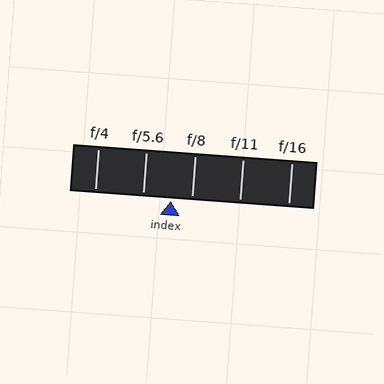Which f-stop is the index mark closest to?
The index mark is closest to f/8.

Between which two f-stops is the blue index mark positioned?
The index mark is between f/5.6 and f/8.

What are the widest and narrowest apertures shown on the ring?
The widest aperture shown is f/4 and the narrowest is f/16.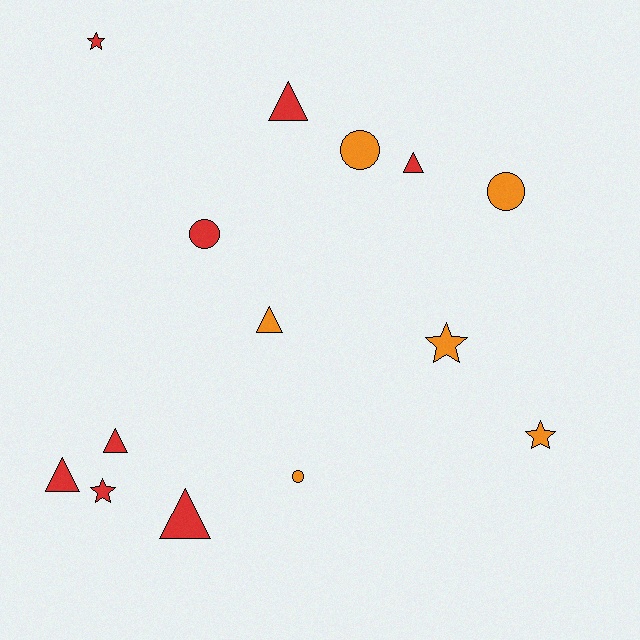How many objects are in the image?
There are 14 objects.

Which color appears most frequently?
Red, with 8 objects.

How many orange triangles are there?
There is 1 orange triangle.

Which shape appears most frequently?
Triangle, with 6 objects.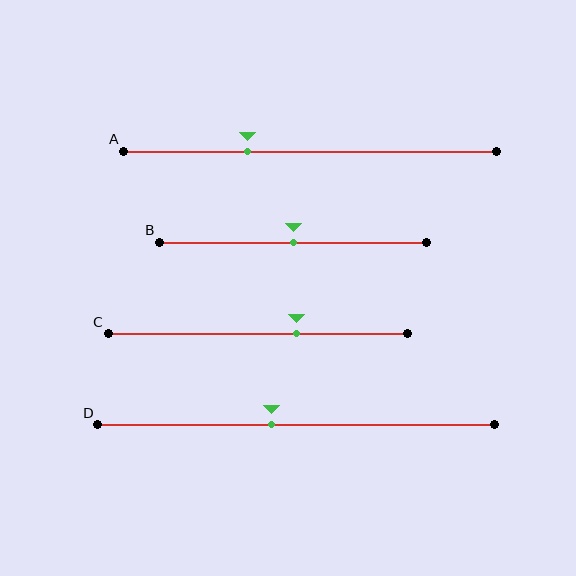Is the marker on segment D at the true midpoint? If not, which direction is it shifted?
No, the marker on segment D is shifted to the left by about 6% of the segment length.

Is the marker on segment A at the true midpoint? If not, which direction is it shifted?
No, the marker on segment A is shifted to the left by about 17% of the segment length.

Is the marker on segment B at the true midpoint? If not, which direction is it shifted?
Yes, the marker on segment B is at the true midpoint.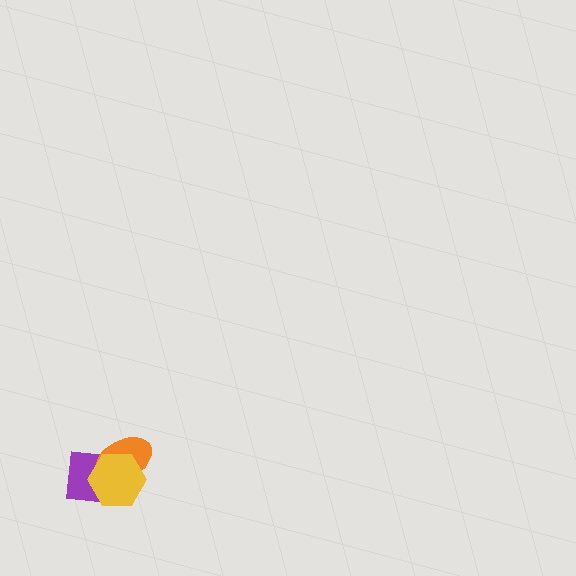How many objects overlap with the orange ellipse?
2 objects overlap with the orange ellipse.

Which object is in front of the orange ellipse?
The yellow hexagon is in front of the orange ellipse.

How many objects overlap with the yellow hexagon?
2 objects overlap with the yellow hexagon.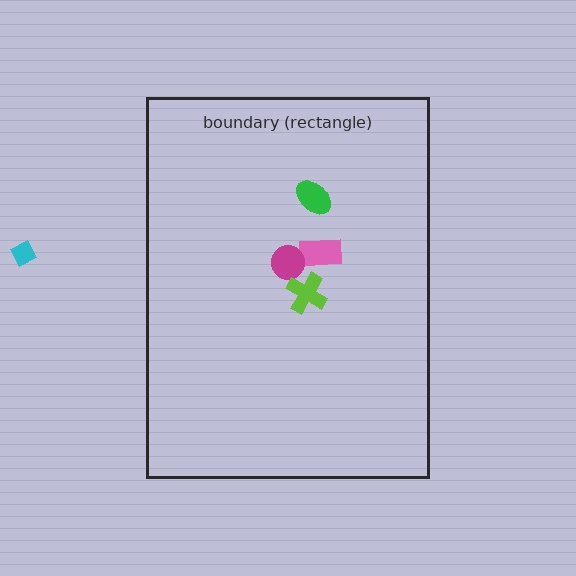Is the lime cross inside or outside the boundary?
Inside.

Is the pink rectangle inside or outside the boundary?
Inside.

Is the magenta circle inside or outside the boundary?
Inside.